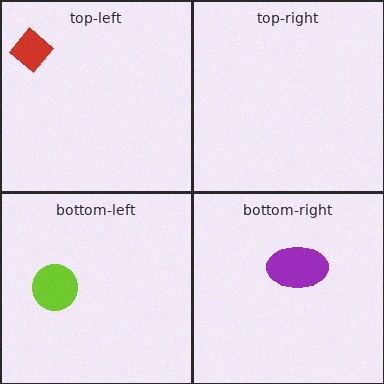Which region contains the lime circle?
The bottom-left region.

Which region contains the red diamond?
The top-left region.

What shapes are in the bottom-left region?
The lime circle.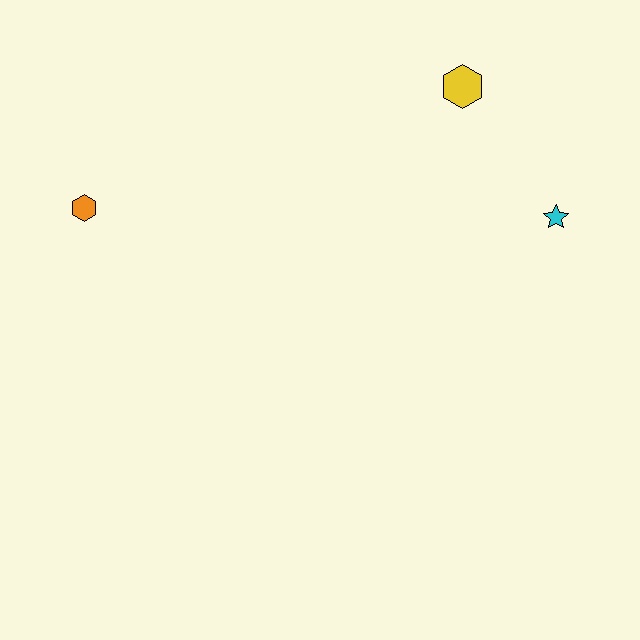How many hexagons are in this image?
There are 2 hexagons.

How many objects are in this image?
There are 3 objects.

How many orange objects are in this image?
There is 1 orange object.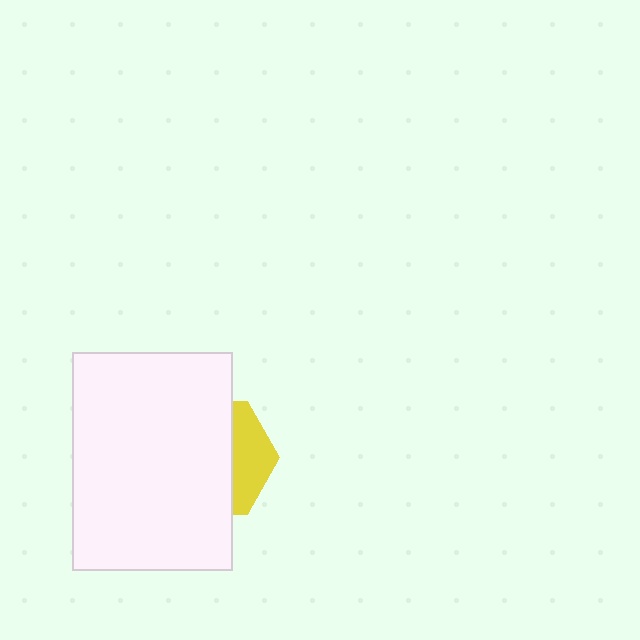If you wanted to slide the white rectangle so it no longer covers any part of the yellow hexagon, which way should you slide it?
Slide it left — that is the most direct way to separate the two shapes.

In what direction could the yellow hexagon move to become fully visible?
The yellow hexagon could move right. That would shift it out from behind the white rectangle entirely.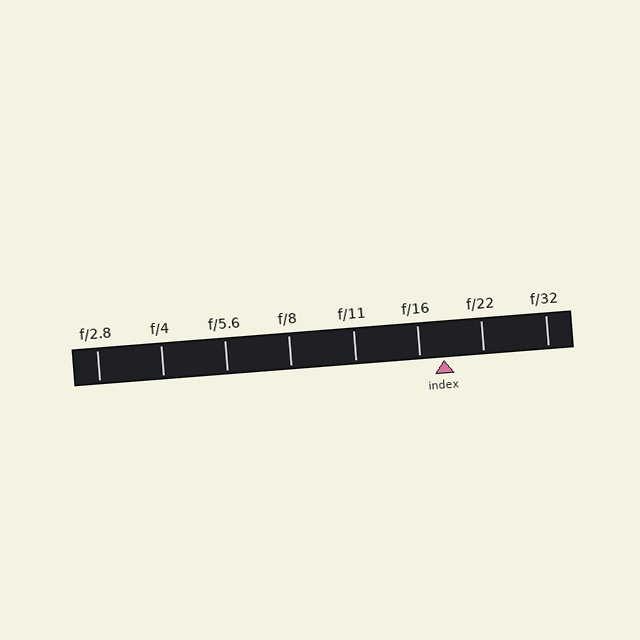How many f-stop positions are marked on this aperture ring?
There are 8 f-stop positions marked.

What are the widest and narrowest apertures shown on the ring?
The widest aperture shown is f/2.8 and the narrowest is f/32.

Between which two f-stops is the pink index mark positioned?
The index mark is between f/16 and f/22.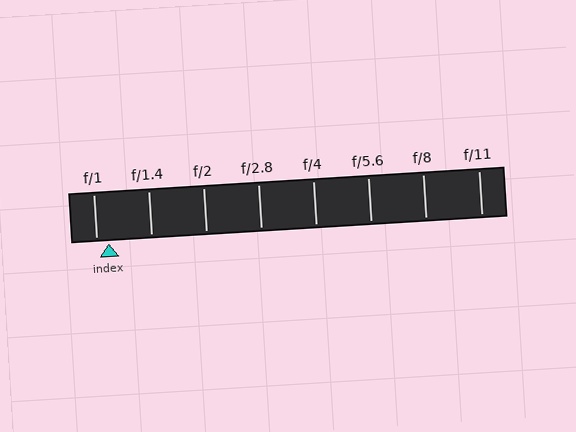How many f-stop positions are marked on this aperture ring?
There are 8 f-stop positions marked.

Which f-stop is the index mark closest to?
The index mark is closest to f/1.